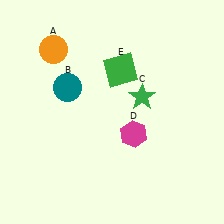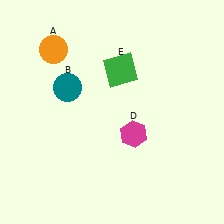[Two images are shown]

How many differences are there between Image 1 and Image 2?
There is 1 difference between the two images.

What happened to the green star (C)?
The green star (C) was removed in Image 2. It was in the top-right area of Image 1.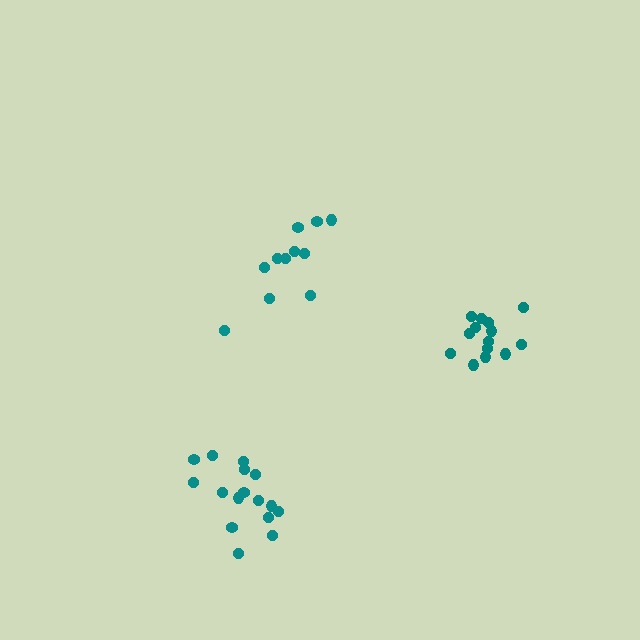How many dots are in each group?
Group 1: 14 dots, Group 2: 11 dots, Group 3: 16 dots (41 total).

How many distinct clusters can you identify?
There are 3 distinct clusters.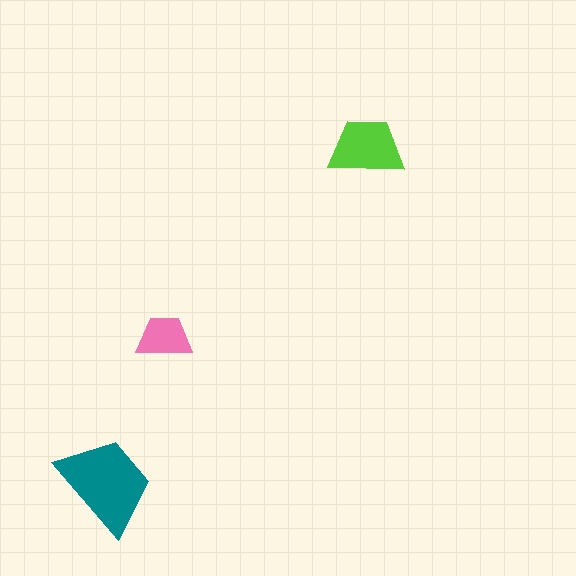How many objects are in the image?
There are 3 objects in the image.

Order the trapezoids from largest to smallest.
the teal one, the lime one, the pink one.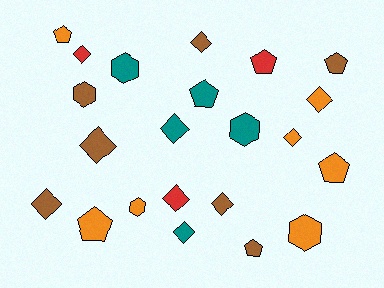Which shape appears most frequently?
Diamond, with 10 objects.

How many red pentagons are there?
There is 1 red pentagon.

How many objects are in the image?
There are 22 objects.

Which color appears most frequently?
Orange, with 7 objects.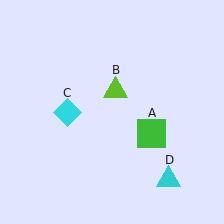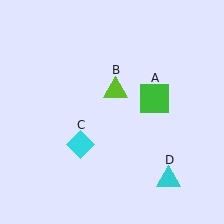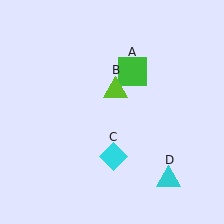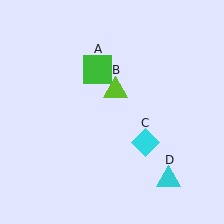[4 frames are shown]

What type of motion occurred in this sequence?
The green square (object A), cyan diamond (object C) rotated counterclockwise around the center of the scene.